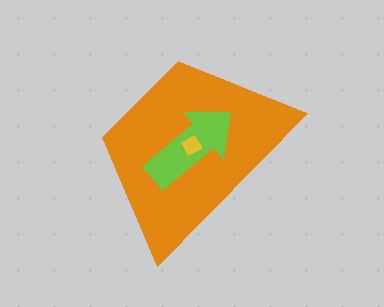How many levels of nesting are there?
3.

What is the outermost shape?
The orange trapezoid.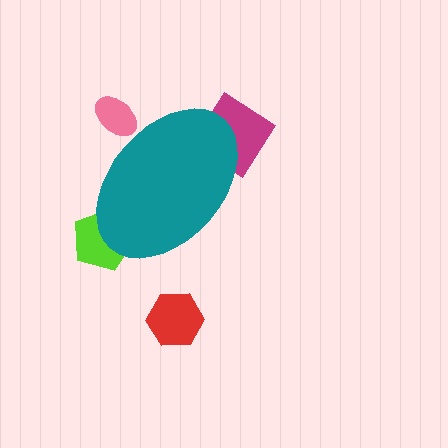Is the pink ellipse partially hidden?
Yes, the pink ellipse is partially hidden behind the teal ellipse.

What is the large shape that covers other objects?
A teal ellipse.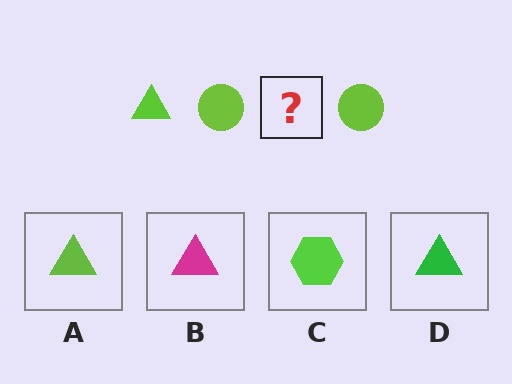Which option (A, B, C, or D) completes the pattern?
A.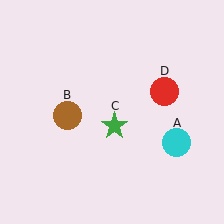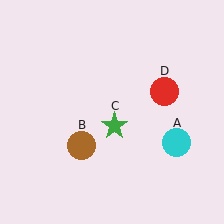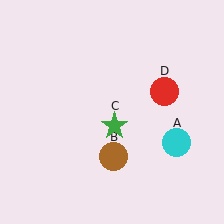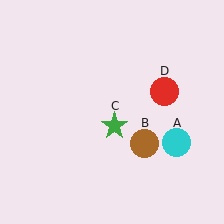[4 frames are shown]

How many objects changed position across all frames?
1 object changed position: brown circle (object B).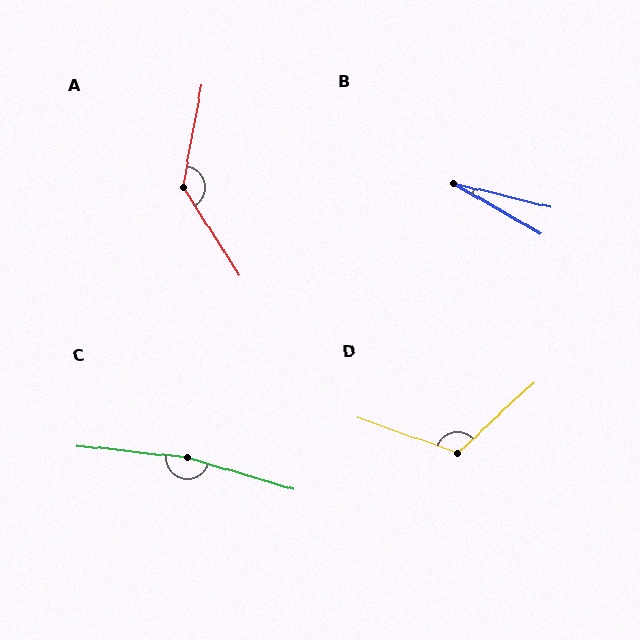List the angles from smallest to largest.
B (16°), D (118°), A (137°), C (169°).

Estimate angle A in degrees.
Approximately 137 degrees.